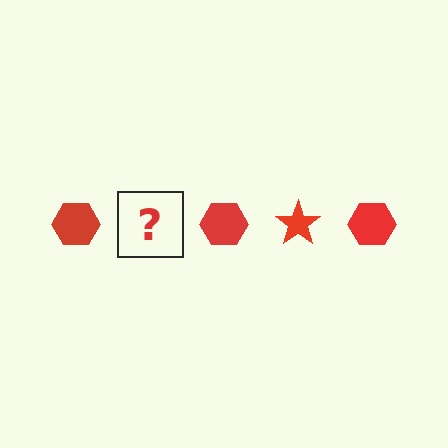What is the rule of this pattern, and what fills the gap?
The rule is that the pattern cycles through hexagon, star shapes in red. The gap should be filled with a red star.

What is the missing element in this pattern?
The missing element is a red star.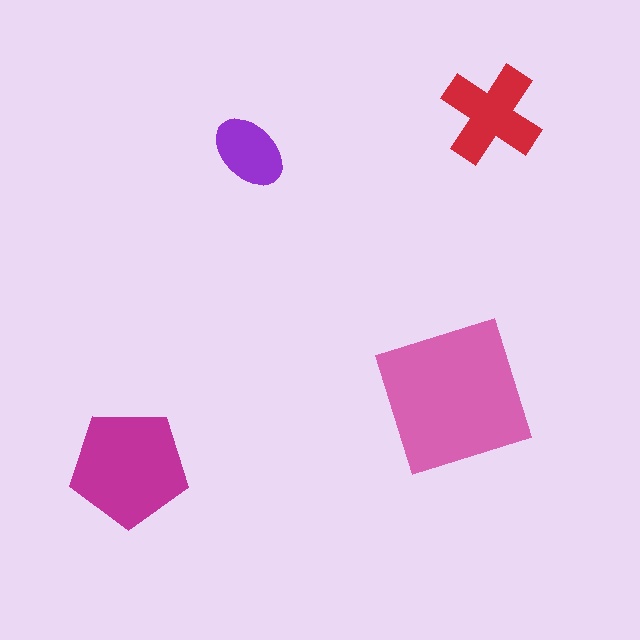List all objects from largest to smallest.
The pink square, the magenta pentagon, the red cross, the purple ellipse.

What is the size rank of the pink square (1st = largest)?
1st.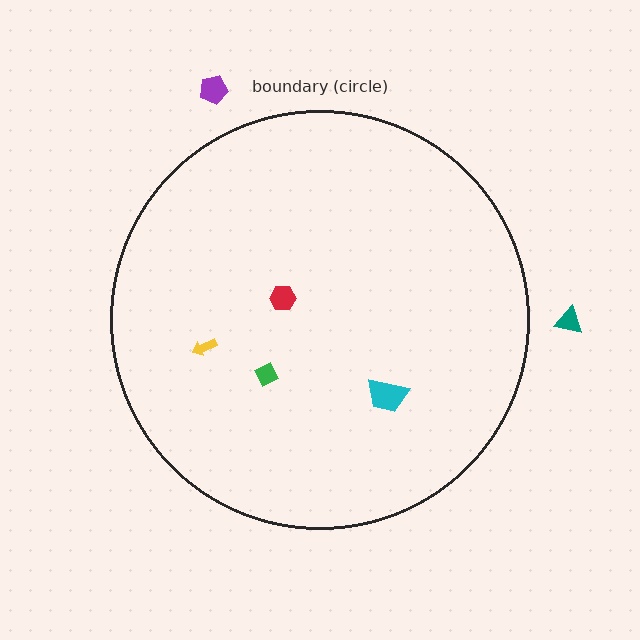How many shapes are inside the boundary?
4 inside, 2 outside.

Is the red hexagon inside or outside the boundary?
Inside.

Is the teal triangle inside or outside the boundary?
Outside.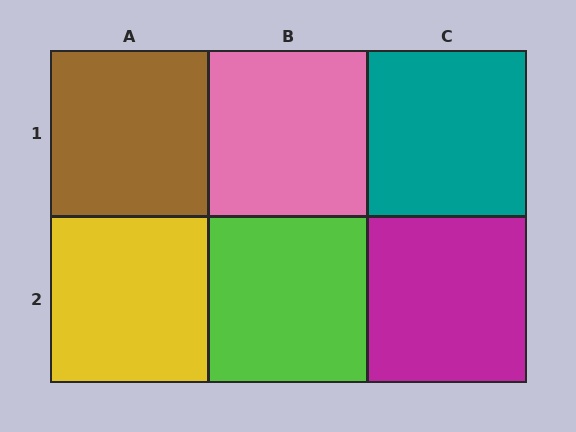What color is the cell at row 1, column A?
Brown.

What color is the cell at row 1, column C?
Teal.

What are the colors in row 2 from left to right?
Yellow, lime, magenta.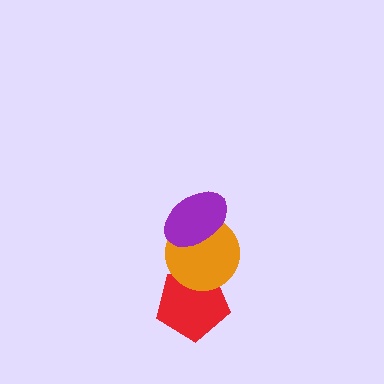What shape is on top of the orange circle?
The purple ellipse is on top of the orange circle.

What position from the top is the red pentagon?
The red pentagon is 3rd from the top.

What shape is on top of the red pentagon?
The orange circle is on top of the red pentagon.